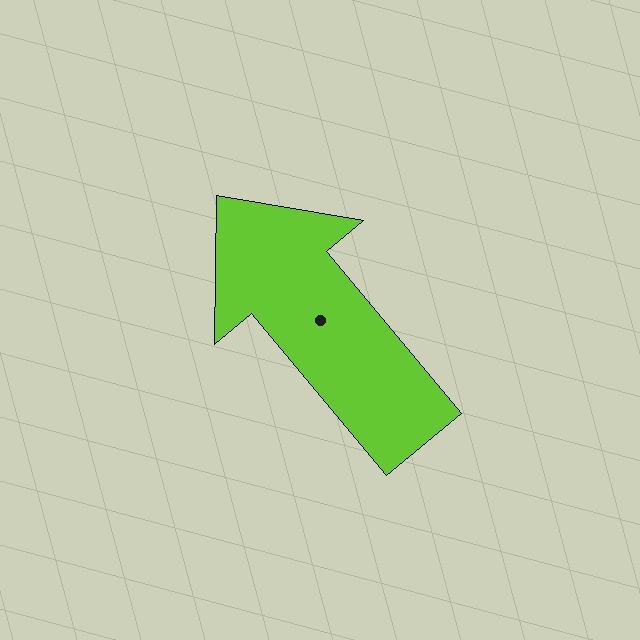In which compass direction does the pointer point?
Northwest.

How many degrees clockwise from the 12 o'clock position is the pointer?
Approximately 320 degrees.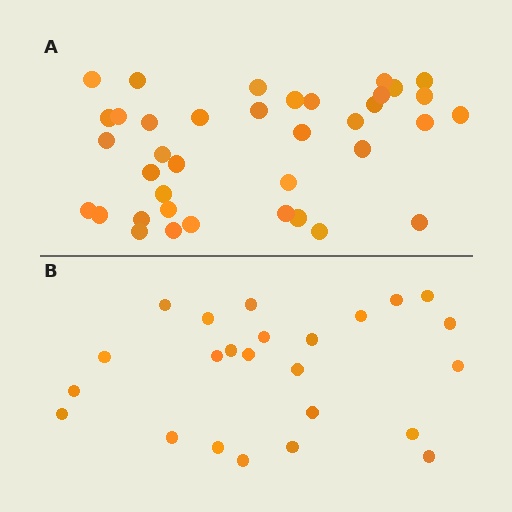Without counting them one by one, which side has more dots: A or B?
Region A (the top region) has more dots.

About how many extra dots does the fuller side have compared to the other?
Region A has approximately 15 more dots than region B.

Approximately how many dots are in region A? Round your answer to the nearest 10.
About 40 dots. (The exact count is 38, which rounds to 40.)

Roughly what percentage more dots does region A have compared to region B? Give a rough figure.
About 60% more.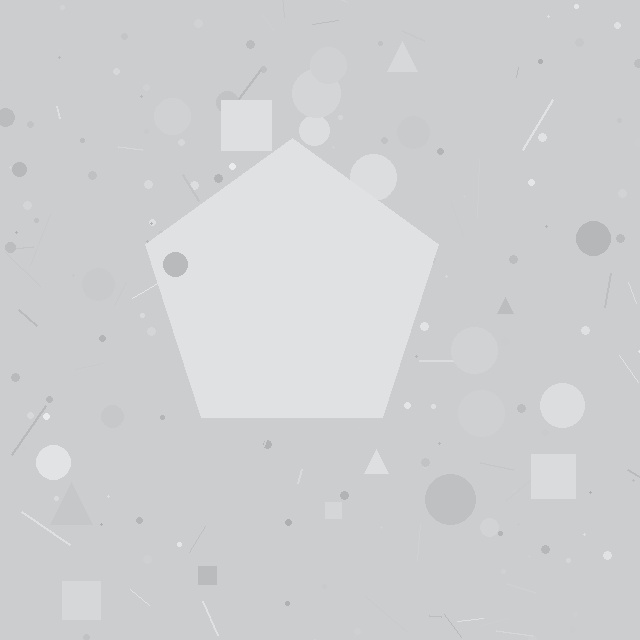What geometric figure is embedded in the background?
A pentagon is embedded in the background.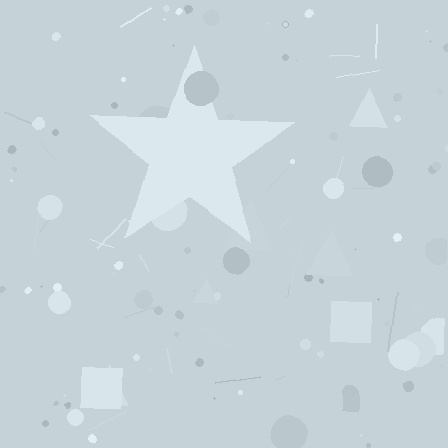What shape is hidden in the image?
A star is hidden in the image.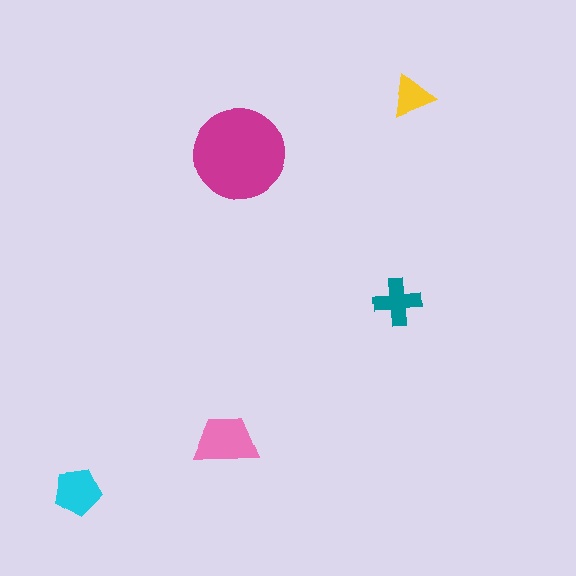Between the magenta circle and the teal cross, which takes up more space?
The magenta circle.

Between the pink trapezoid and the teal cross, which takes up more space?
The pink trapezoid.